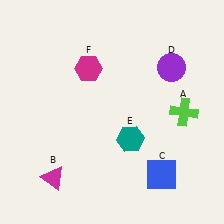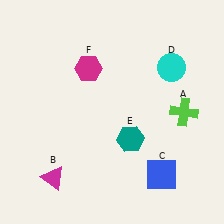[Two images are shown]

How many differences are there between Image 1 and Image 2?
There is 1 difference between the two images.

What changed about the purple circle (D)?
In Image 1, D is purple. In Image 2, it changed to cyan.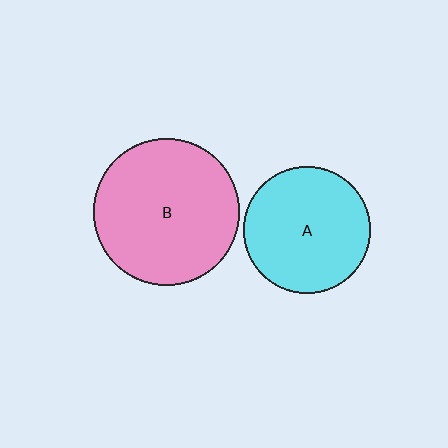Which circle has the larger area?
Circle B (pink).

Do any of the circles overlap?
No, none of the circles overlap.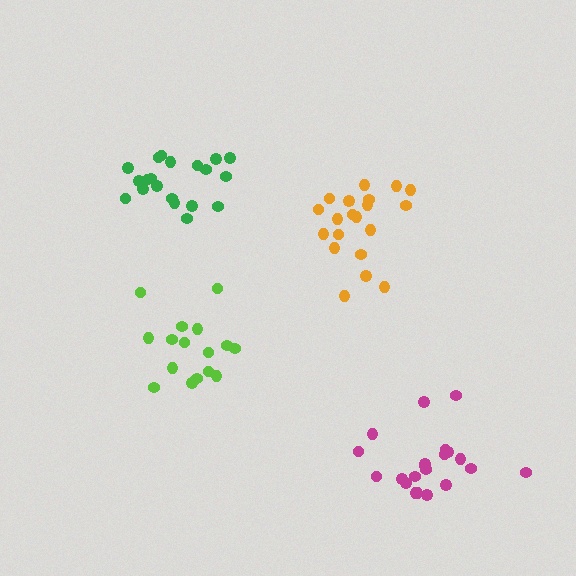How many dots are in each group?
Group 1: 21 dots, Group 2: 20 dots, Group 3: 16 dots, Group 4: 20 dots (77 total).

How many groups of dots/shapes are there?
There are 4 groups.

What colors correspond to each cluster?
The clusters are colored: magenta, green, lime, orange.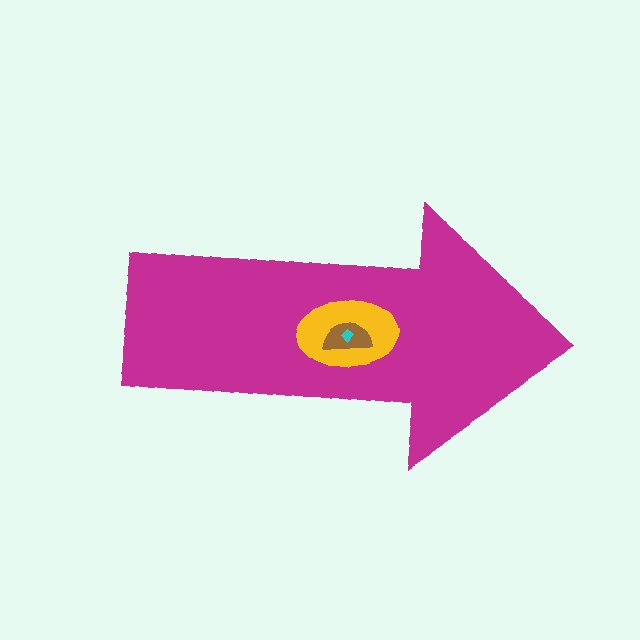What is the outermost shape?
The magenta arrow.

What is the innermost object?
The cyan diamond.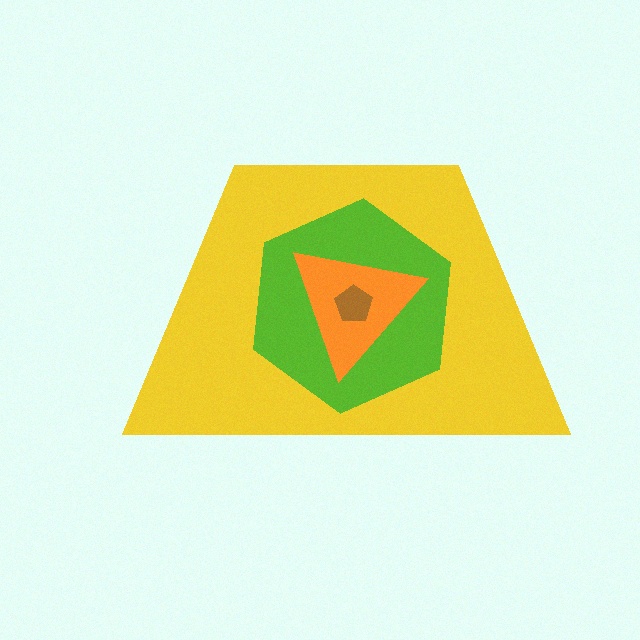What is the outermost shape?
The yellow trapezoid.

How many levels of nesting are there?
4.